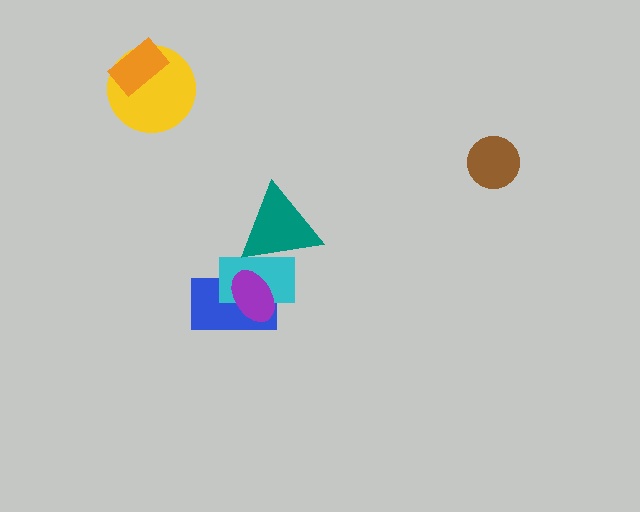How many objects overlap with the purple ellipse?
2 objects overlap with the purple ellipse.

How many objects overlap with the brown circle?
0 objects overlap with the brown circle.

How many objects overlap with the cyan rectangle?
3 objects overlap with the cyan rectangle.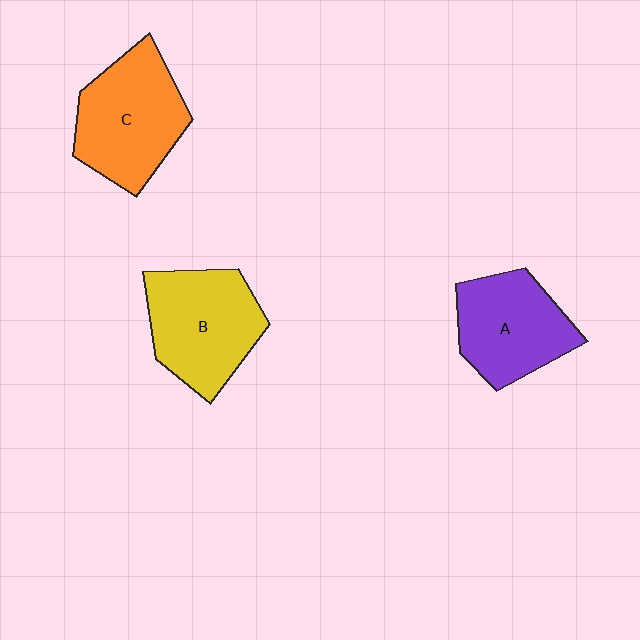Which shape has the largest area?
Shape C (orange).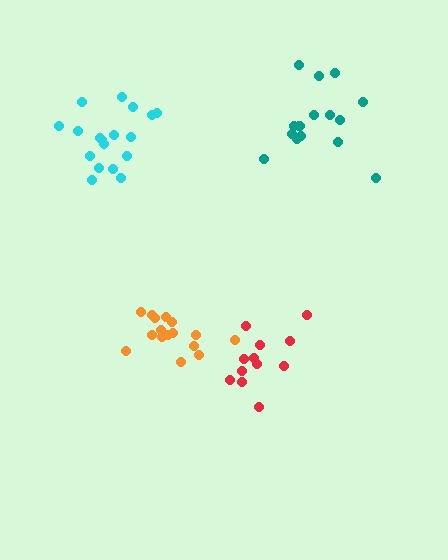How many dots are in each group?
Group 1: 16 dots, Group 2: 16 dots, Group 3: 18 dots, Group 4: 12 dots (62 total).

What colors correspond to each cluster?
The clusters are colored: orange, teal, cyan, red.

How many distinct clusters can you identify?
There are 4 distinct clusters.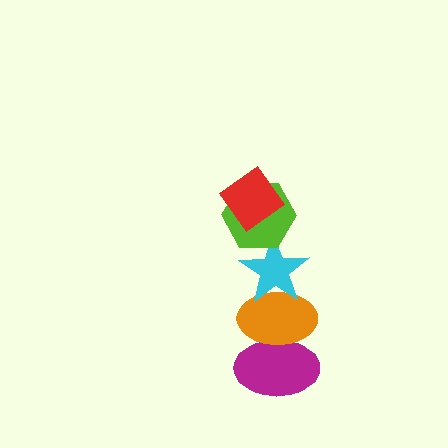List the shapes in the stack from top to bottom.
From top to bottom: the red diamond, the lime hexagon, the cyan star, the orange ellipse, the magenta ellipse.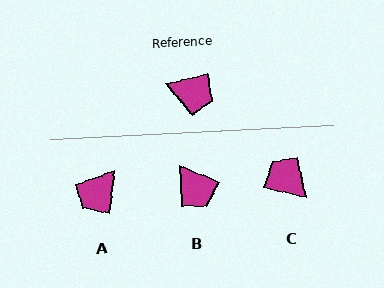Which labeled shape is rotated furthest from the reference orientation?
C, about 153 degrees away.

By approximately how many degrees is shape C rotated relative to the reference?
Approximately 153 degrees counter-clockwise.